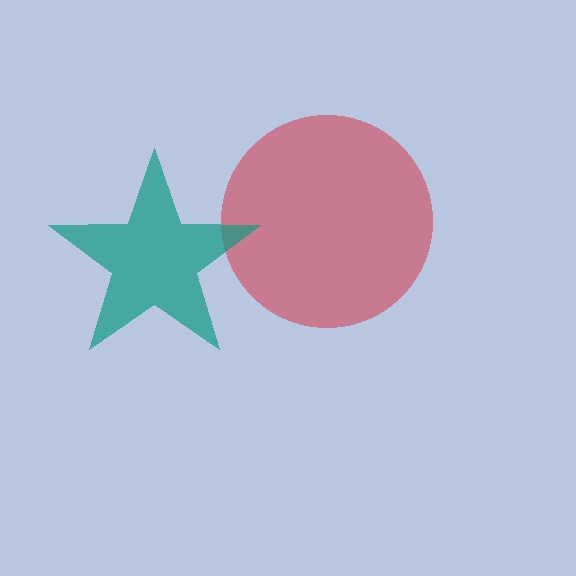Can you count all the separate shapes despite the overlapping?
Yes, there are 2 separate shapes.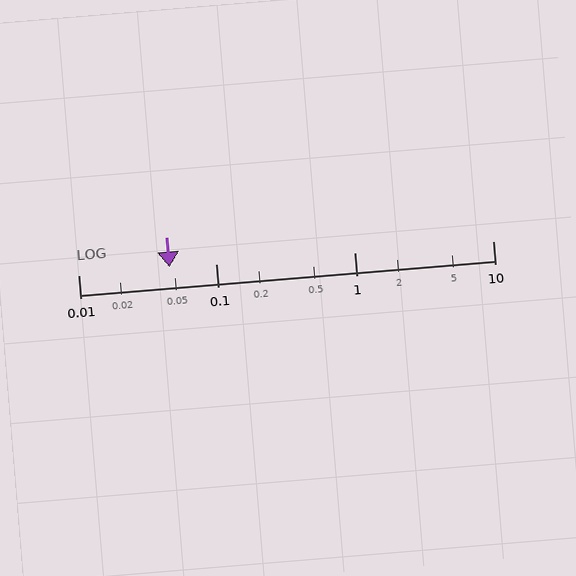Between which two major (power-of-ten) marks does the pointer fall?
The pointer is between 0.01 and 0.1.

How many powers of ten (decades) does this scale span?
The scale spans 3 decades, from 0.01 to 10.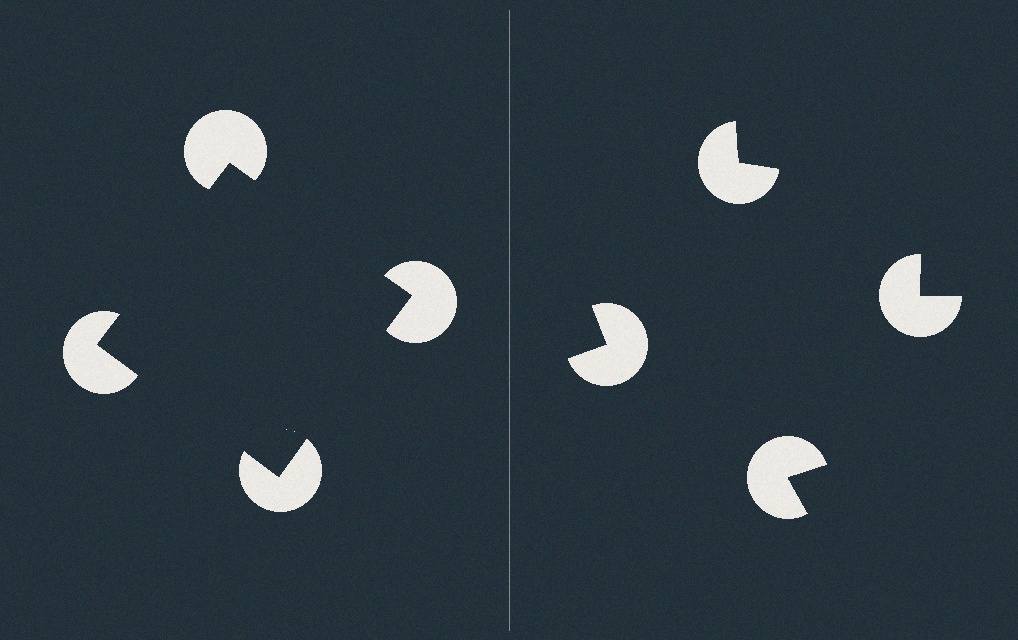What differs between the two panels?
The pac-man discs are positioned identically on both sides; only the wedge orientations differ. On the left they align to a square; on the right they are misaligned.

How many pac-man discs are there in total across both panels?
8 — 4 on each side.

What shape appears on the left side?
An illusory square.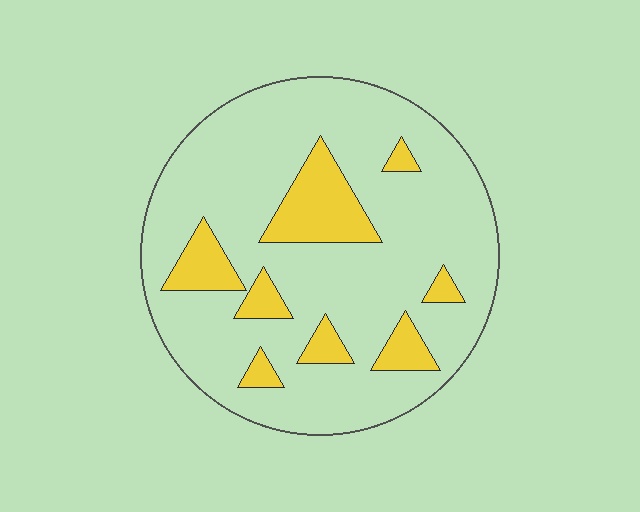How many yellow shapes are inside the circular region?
8.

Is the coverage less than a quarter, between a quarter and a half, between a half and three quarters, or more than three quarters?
Less than a quarter.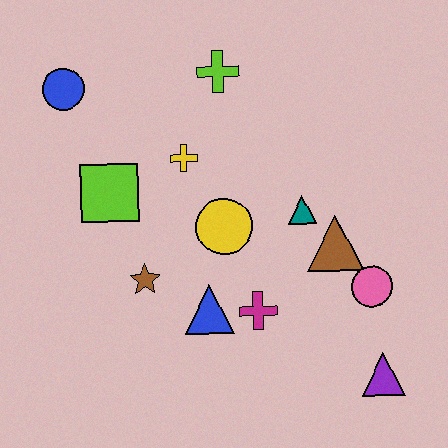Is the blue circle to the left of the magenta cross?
Yes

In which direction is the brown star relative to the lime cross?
The brown star is below the lime cross.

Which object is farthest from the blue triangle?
The blue circle is farthest from the blue triangle.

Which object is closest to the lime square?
The yellow cross is closest to the lime square.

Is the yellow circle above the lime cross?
No